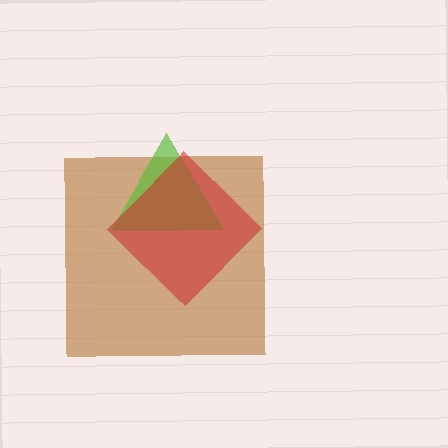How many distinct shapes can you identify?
There are 3 distinct shapes: a brown square, a lime triangle, a red diamond.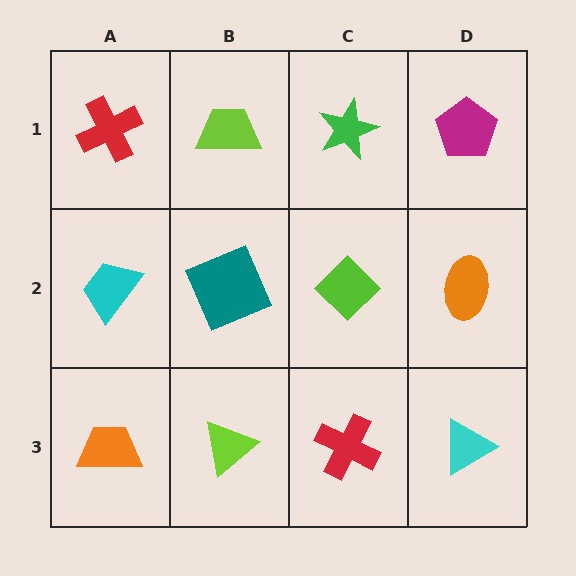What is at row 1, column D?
A magenta pentagon.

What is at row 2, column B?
A teal square.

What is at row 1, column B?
A lime trapezoid.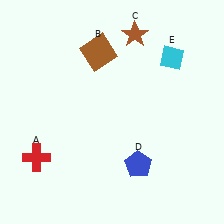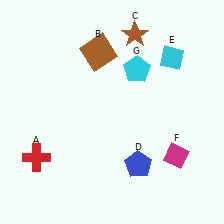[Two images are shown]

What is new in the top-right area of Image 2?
A cyan pentagon (G) was added in the top-right area of Image 2.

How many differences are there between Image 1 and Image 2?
There are 2 differences between the two images.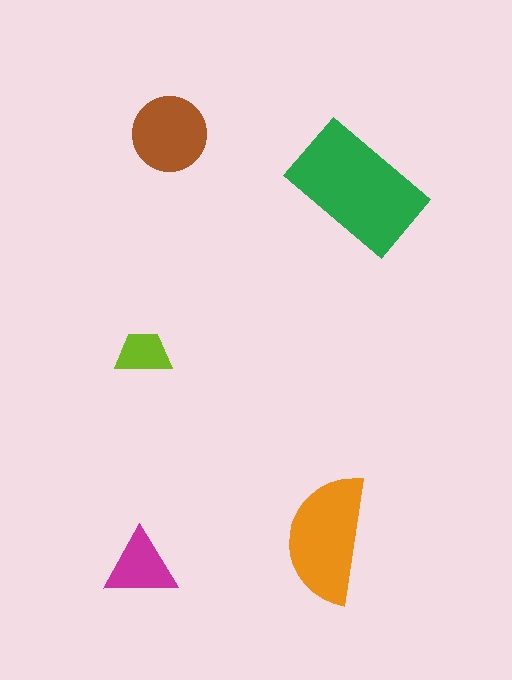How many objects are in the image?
There are 5 objects in the image.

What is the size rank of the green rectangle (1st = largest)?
1st.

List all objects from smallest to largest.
The lime trapezoid, the magenta triangle, the brown circle, the orange semicircle, the green rectangle.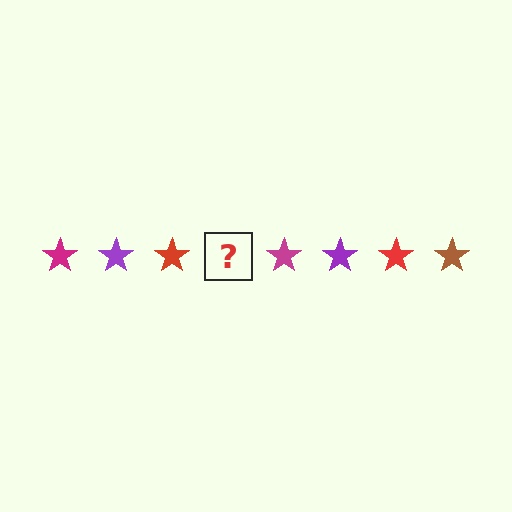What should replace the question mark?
The question mark should be replaced with a brown star.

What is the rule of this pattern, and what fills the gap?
The rule is that the pattern cycles through magenta, purple, red, brown stars. The gap should be filled with a brown star.